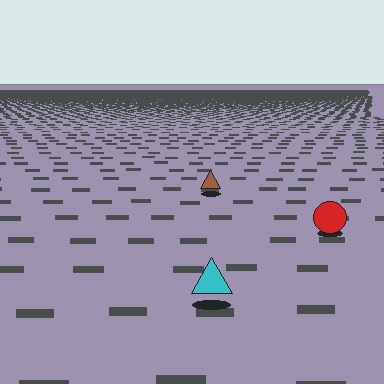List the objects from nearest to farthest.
From nearest to farthest: the cyan triangle, the red circle, the brown triangle.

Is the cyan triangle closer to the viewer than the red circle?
Yes. The cyan triangle is closer — you can tell from the texture gradient: the ground texture is coarser near it.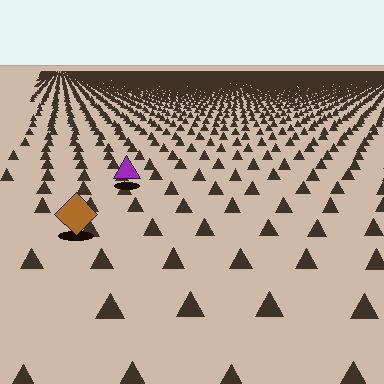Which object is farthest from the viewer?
The purple triangle is farthest from the viewer. It appears smaller and the ground texture around it is denser.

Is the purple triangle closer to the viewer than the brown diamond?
No. The brown diamond is closer — you can tell from the texture gradient: the ground texture is coarser near it.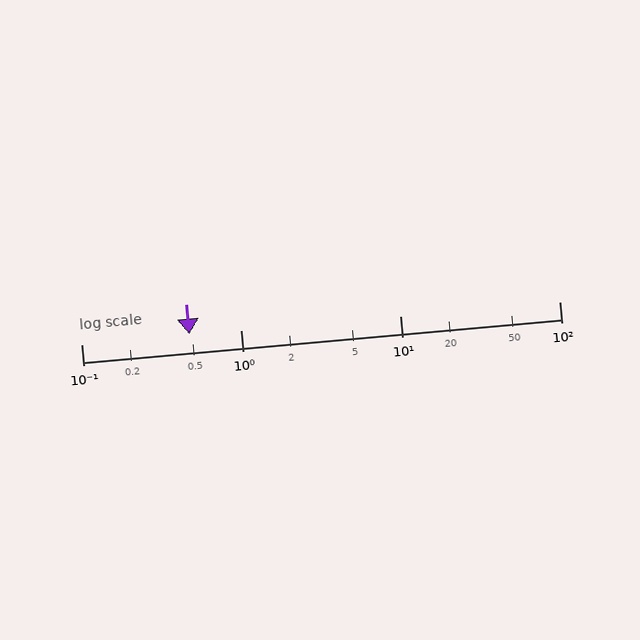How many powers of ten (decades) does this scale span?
The scale spans 3 decades, from 0.1 to 100.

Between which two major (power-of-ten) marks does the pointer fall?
The pointer is between 0.1 and 1.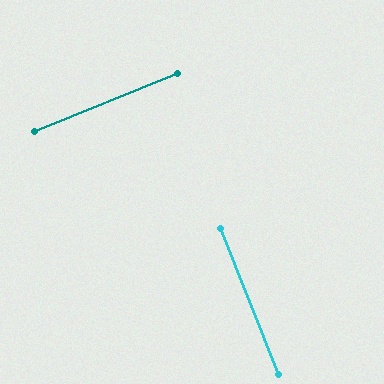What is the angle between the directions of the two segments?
Approximately 90 degrees.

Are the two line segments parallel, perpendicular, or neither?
Perpendicular — they meet at approximately 90°.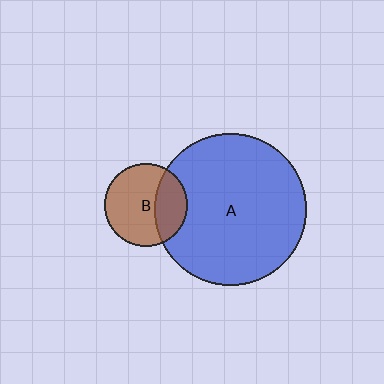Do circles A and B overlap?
Yes.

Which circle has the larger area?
Circle A (blue).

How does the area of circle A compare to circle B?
Approximately 3.4 times.